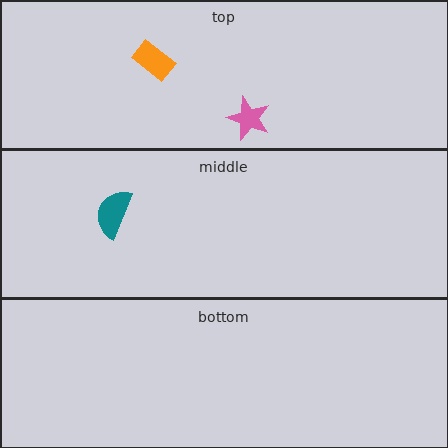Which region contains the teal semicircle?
The middle region.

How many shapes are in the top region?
2.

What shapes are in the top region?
The pink star, the orange rectangle.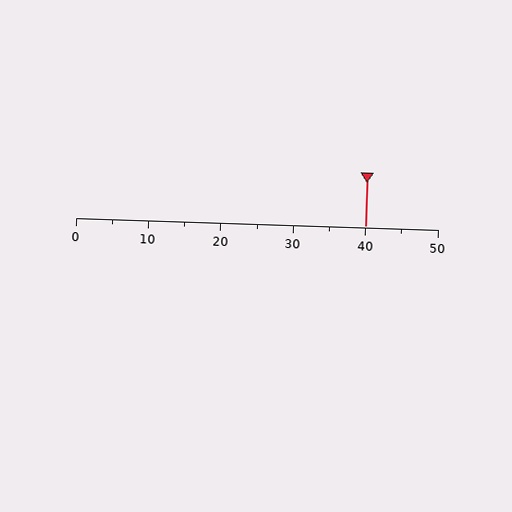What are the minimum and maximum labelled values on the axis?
The axis runs from 0 to 50.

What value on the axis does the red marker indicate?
The marker indicates approximately 40.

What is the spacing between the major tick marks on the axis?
The major ticks are spaced 10 apart.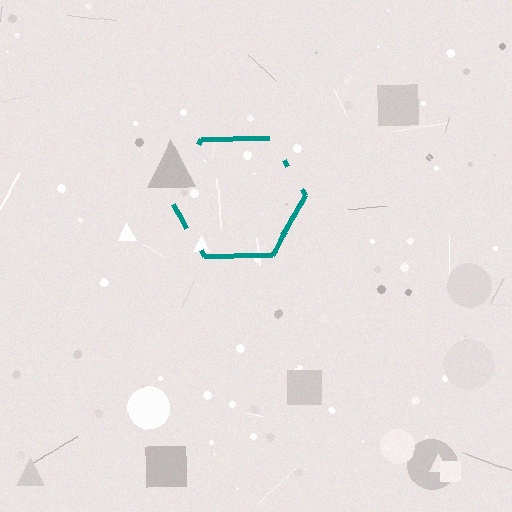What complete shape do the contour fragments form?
The contour fragments form a hexagon.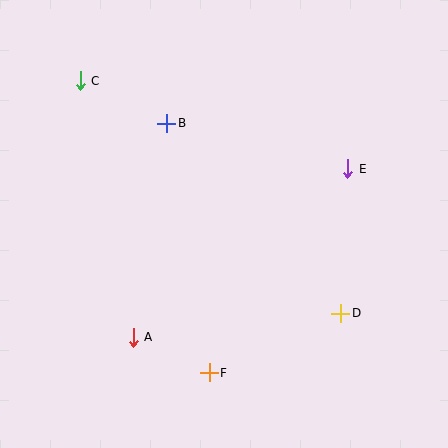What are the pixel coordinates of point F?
Point F is at (209, 373).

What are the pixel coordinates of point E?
Point E is at (348, 169).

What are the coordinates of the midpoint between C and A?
The midpoint between C and A is at (107, 209).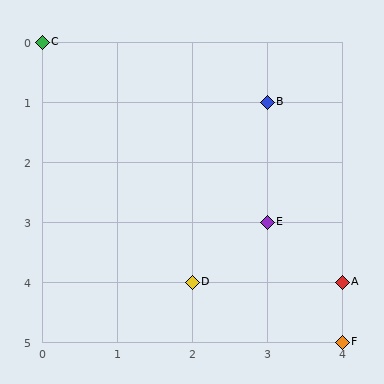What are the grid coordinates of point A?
Point A is at grid coordinates (4, 4).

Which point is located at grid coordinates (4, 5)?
Point F is at (4, 5).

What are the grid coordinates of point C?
Point C is at grid coordinates (0, 0).